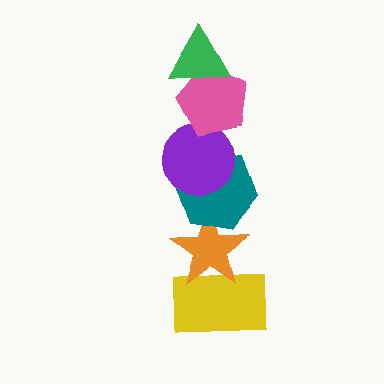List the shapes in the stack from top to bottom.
From top to bottom: the green triangle, the pink pentagon, the purple circle, the teal hexagon, the orange star, the yellow rectangle.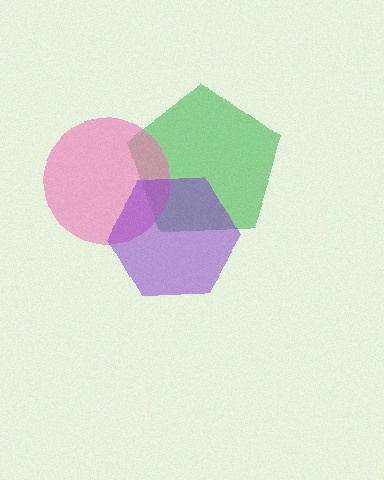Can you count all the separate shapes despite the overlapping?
Yes, there are 3 separate shapes.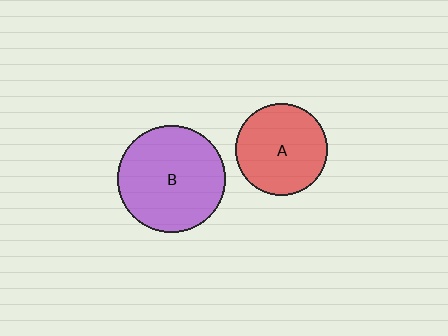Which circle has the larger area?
Circle B (purple).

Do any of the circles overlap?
No, none of the circles overlap.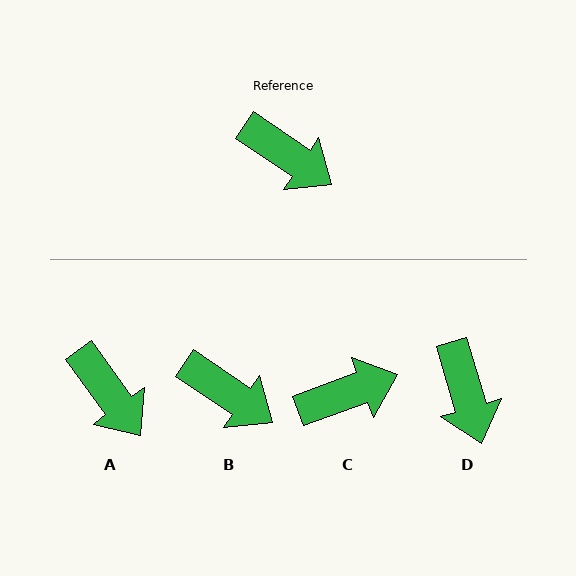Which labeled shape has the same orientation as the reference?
B.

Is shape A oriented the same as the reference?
No, it is off by about 20 degrees.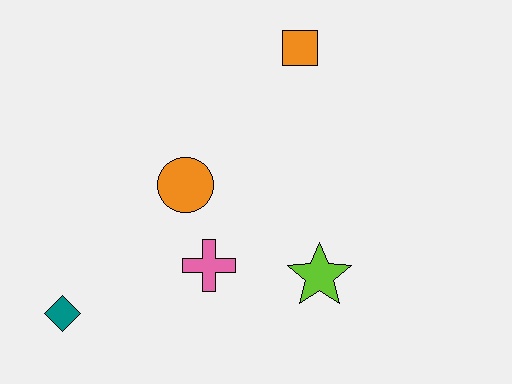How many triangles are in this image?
There are no triangles.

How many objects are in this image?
There are 5 objects.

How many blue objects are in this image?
There are no blue objects.